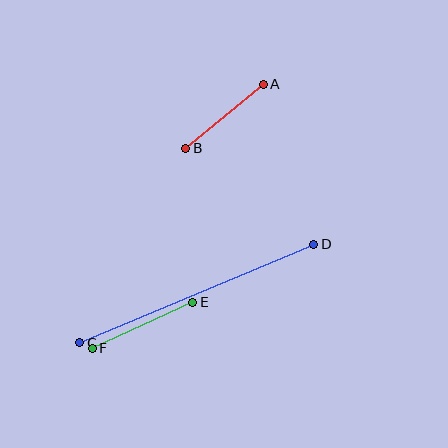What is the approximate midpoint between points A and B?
The midpoint is at approximately (225, 116) pixels.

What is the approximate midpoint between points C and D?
The midpoint is at approximately (197, 294) pixels.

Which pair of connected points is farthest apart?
Points C and D are farthest apart.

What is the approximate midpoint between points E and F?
The midpoint is at approximately (143, 325) pixels.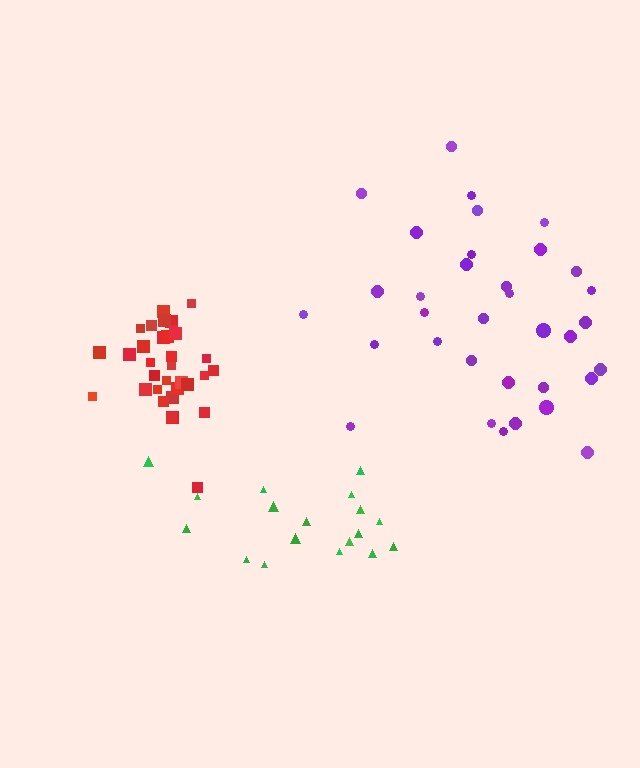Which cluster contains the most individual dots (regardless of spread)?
Red (35).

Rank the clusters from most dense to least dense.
red, green, purple.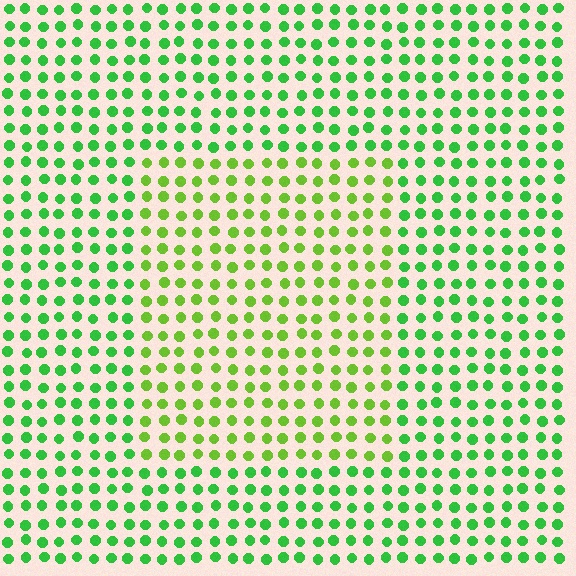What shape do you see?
I see a rectangle.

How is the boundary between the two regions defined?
The boundary is defined purely by a slight shift in hue (about 30 degrees). Spacing, size, and orientation are identical on both sides.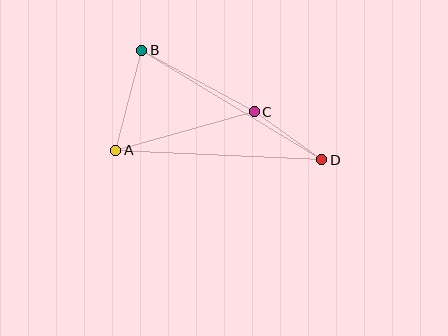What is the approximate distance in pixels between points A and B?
The distance between A and B is approximately 103 pixels.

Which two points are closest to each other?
Points C and D are closest to each other.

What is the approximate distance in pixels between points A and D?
The distance between A and D is approximately 206 pixels.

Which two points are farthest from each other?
Points B and D are farthest from each other.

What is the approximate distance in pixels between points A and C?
The distance between A and C is approximately 144 pixels.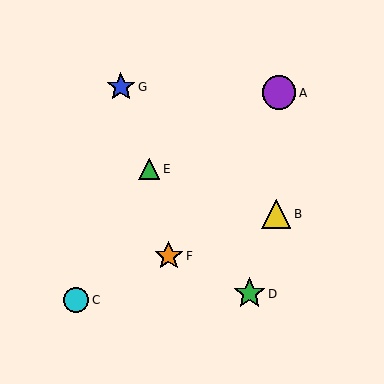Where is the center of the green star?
The center of the green star is at (250, 294).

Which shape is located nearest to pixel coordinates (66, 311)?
The cyan circle (labeled C) at (76, 300) is nearest to that location.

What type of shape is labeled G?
Shape G is a blue star.